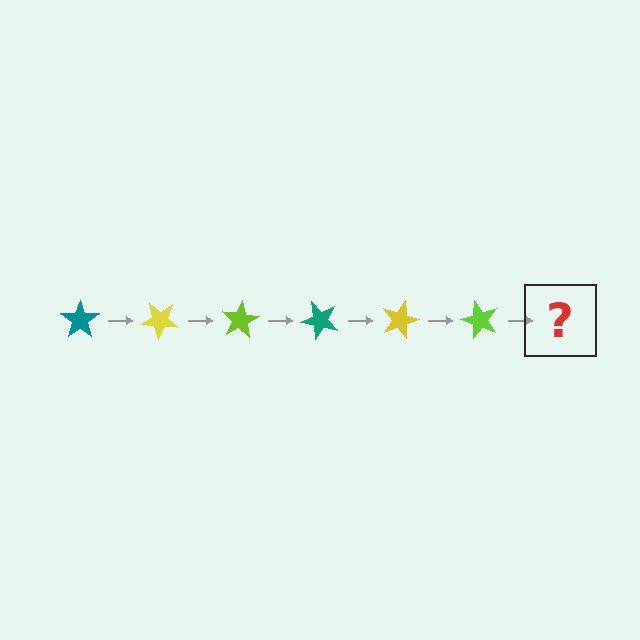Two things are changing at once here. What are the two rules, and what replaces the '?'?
The two rules are that it rotates 40 degrees each step and the color cycles through teal, yellow, and lime. The '?' should be a teal star, rotated 240 degrees from the start.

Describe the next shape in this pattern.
It should be a teal star, rotated 240 degrees from the start.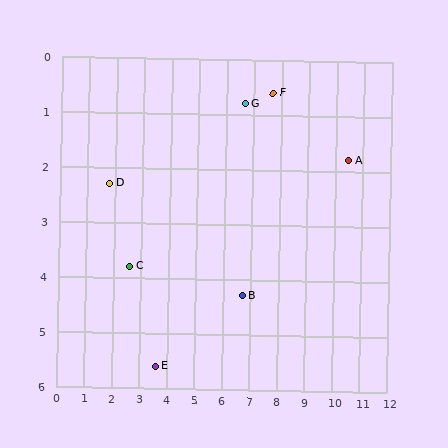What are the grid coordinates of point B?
Point B is at approximately (6.7, 4.3).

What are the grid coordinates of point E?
Point E is at approximately (3.6, 5.6).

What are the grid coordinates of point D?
Point D is at approximately (1.8, 2.3).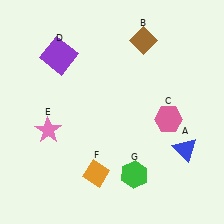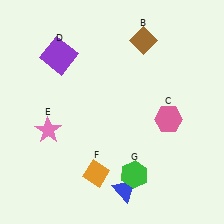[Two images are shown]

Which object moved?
The blue triangle (A) moved left.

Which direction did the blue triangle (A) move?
The blue triangle (A) moved left.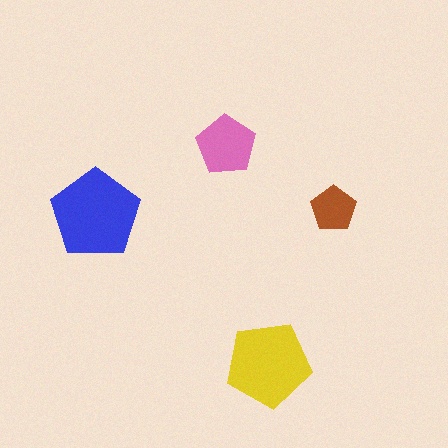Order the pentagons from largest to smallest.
the blue one, the yellow one, the pink one, the brown one.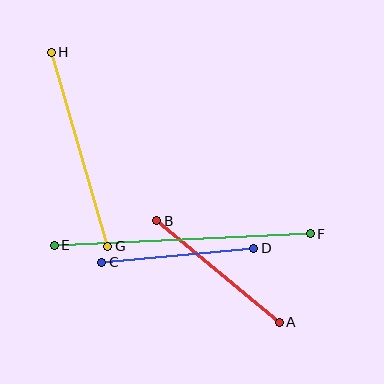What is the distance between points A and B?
The distance is approximately 159 pixels.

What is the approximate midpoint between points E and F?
The midpoint is at approximately (182, 239) pixels.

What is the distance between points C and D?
The distance is approximately 153 pixels.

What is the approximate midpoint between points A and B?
The midpoint is at approximately (218, 272) pixels.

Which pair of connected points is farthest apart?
Points E and F are farthest apart.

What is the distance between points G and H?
The distance is approximately 203 pixels.